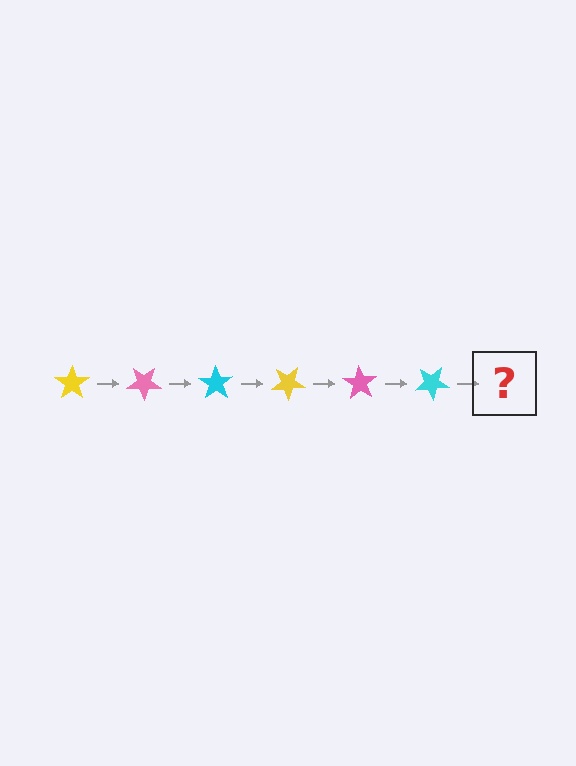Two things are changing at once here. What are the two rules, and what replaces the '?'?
The two rules are that it rotates 35 degrees each step and the color cycles through yellow, pink, and cyan. The '?' should be a yellow star, rotated 210 degrees from the start.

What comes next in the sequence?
The next element should be a yellow star, rotated 210 degrees from the start.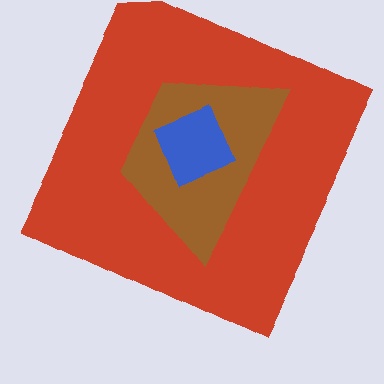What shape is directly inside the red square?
The brown trapezoid.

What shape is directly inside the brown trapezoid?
The blue diamond.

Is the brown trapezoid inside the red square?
Yes.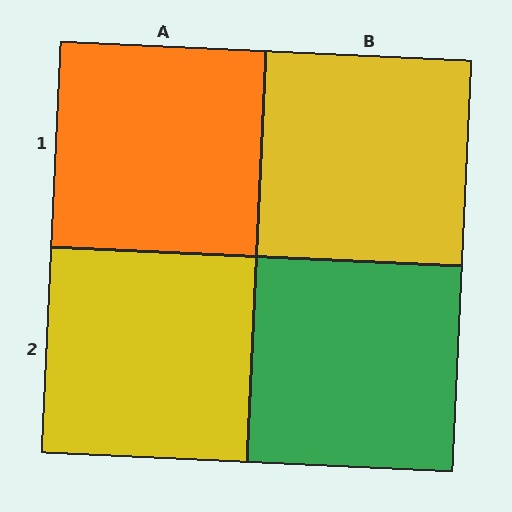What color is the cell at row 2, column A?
Yellow.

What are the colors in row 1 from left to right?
Orange, yellow.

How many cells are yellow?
2 cells are yellow.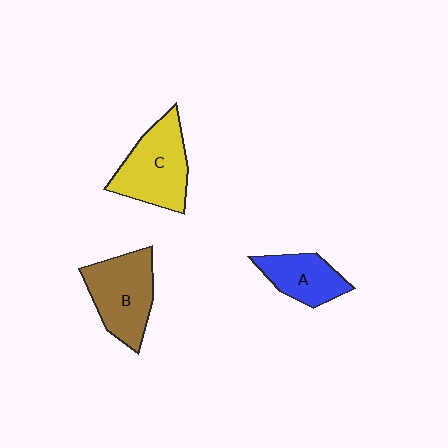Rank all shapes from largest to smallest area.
From largest to smallest: C (yellow), B (brown), A (blue).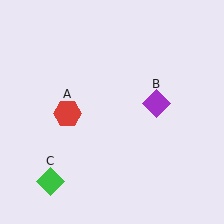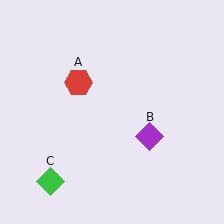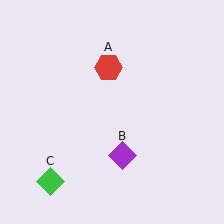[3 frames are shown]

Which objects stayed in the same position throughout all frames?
Green diamond (object C) remained stationary.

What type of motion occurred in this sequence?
The red hexagon (object A), purple diamond (object B) rotated clockwise around the center of the scene.